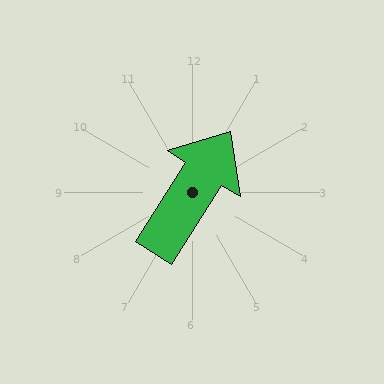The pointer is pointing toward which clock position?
Roughly 1 o'clock.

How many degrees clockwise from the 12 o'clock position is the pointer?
Approximately 32 degrees.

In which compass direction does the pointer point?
Northeast.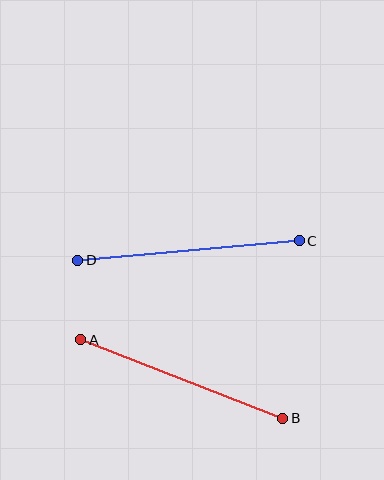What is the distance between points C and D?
The distance is approximately 222 pixels.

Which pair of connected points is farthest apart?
Points C and D are farthest apart.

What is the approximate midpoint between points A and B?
The midpoint is at approximately (182, 379) pixels.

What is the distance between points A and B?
The distance is approximately 216 pixels.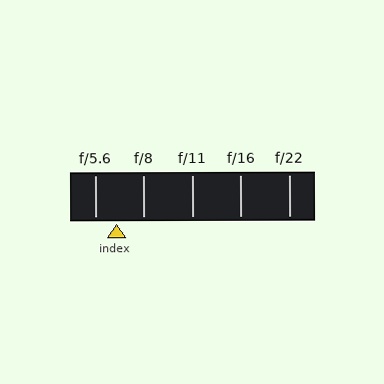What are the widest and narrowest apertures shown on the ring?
The widest aperture shown is f/5.6 and the narrowest is f/22.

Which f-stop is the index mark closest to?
The index mark is closest to f/5.6.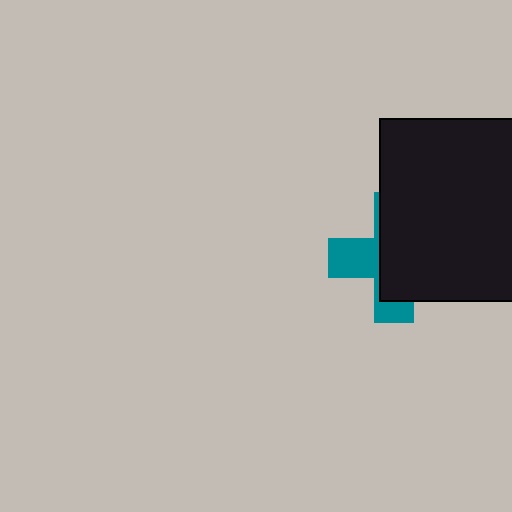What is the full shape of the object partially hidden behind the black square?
The partially hidden object is a teal cross.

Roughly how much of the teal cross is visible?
A small part of it is visible (roughly 38%).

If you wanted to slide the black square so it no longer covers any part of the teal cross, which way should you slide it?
Slide it right — that is the most direct way to separate the two shapes.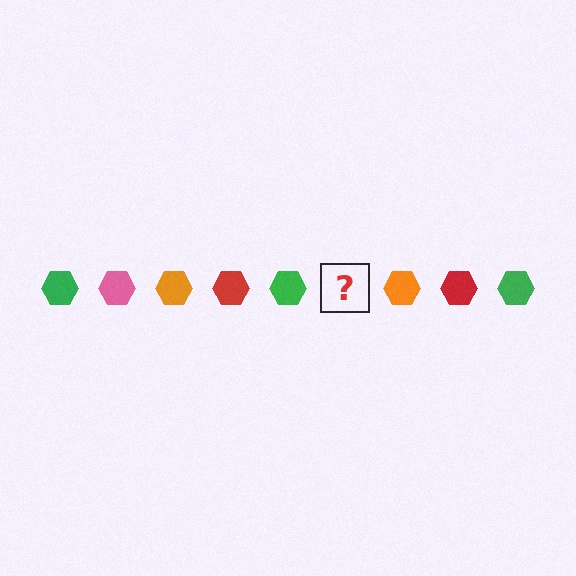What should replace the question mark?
The question mark should be replaced with a pink hexagon.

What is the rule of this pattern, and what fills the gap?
The rule is that the pattern cycles through green, pink, orange, red hexagons. The gap should be filled with a pink hexagon.